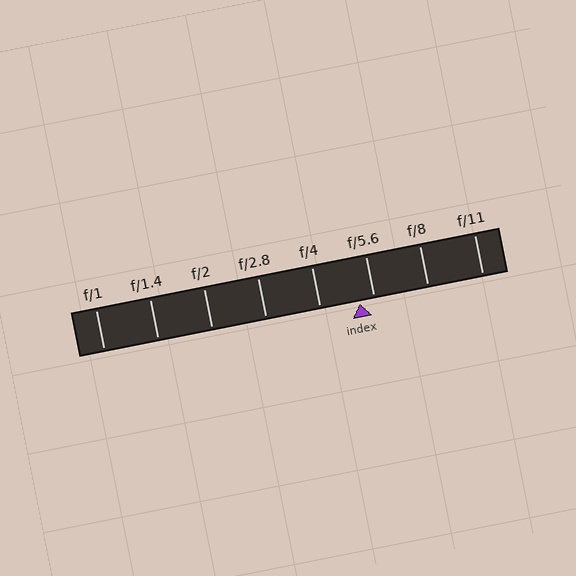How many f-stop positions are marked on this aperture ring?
There are 8 f-stop positions marked.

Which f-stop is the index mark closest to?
The index mark is closest to f/5.6.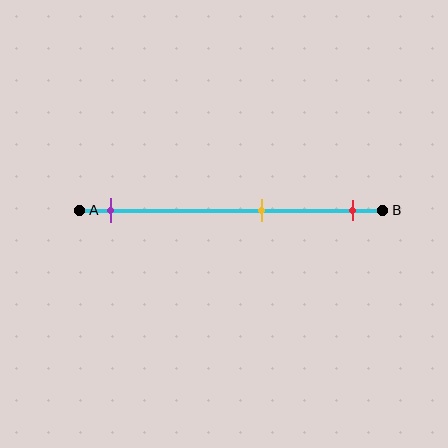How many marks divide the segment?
There are 3 marks dividing the segment.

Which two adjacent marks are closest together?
The yellow and red marks are the closest adjacent pair.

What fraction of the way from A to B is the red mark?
The red mark is approximately 90% (0.9) of the way from A to B.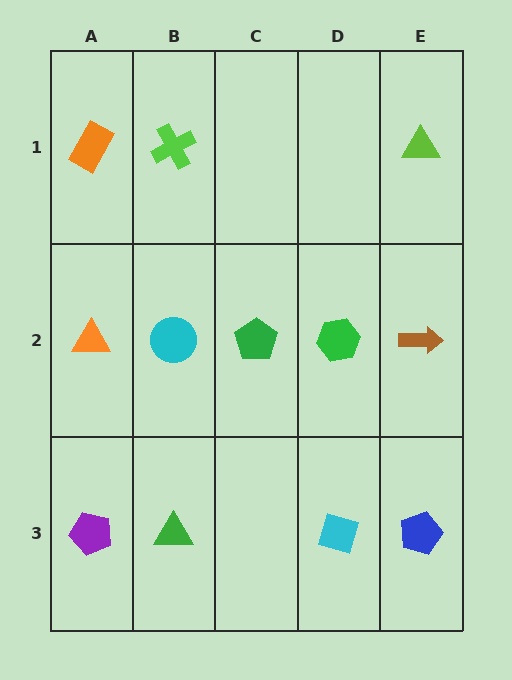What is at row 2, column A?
An orange triangle.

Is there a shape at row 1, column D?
No, that cell is empty.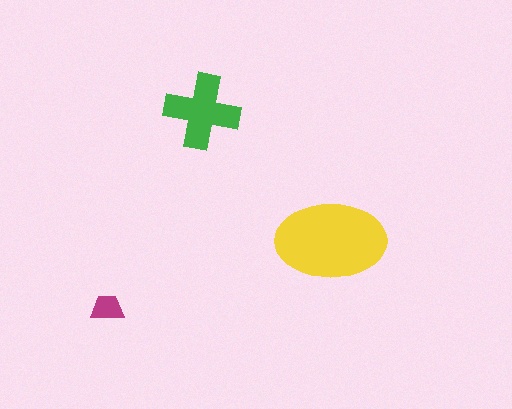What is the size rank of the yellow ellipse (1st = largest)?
1st.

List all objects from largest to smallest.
The yellow ellipse, the green cross, the magenta trapezoid.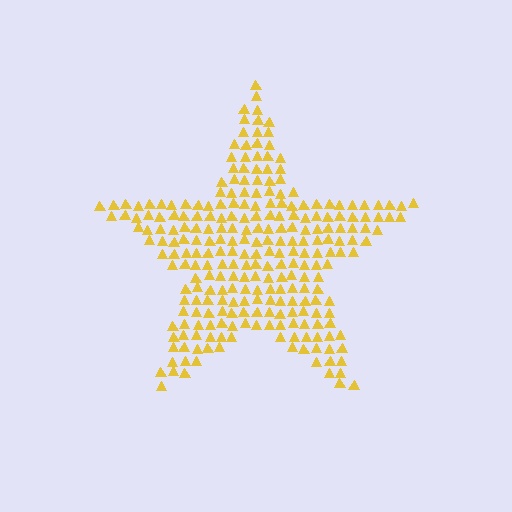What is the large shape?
The large shape is a star.